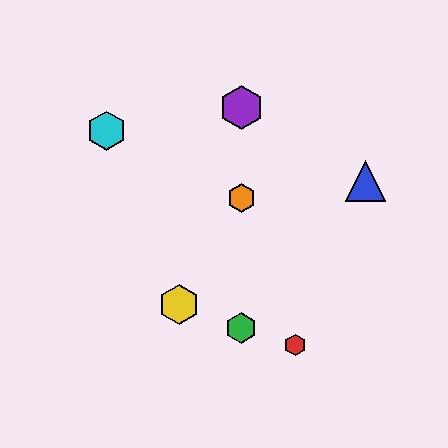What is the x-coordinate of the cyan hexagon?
The cyan hexagon is at x≈106.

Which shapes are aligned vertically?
The green hexagon, the purple hexagon, the orange hexagon are aligned vertically.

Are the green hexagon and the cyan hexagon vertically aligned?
No, the green hexagon is at x≈241 and the cyan hexagon is at x≈106.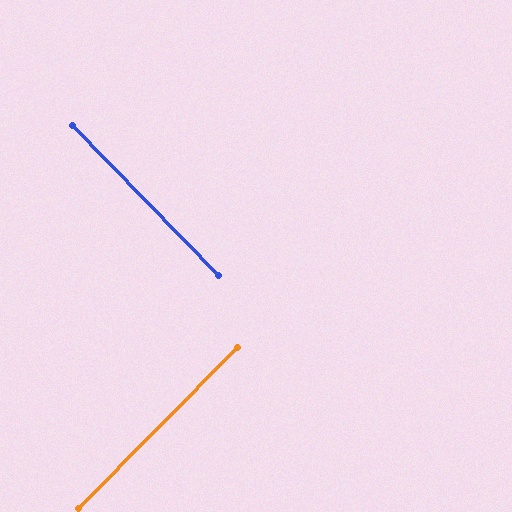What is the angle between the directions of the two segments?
Approximately 89 degrees.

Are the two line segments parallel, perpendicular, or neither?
Perpendicular — they meet at approximately 89°.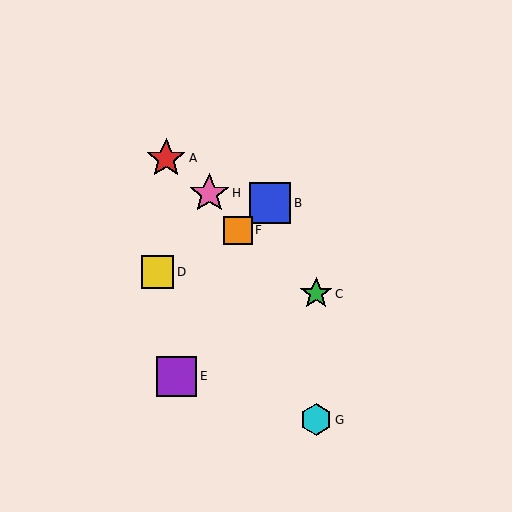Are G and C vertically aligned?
Yes, both are at x≈316.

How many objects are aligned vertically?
2 objects (C, G) are aligned vertically.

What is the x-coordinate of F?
Object F is at x≈238.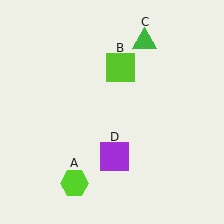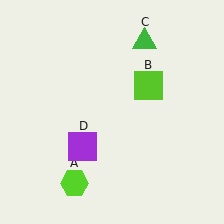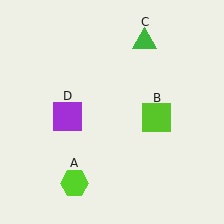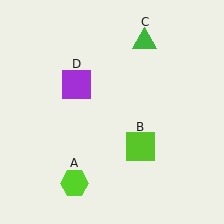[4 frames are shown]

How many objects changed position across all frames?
2 objects changed position: lime square (object B), purple square (object D).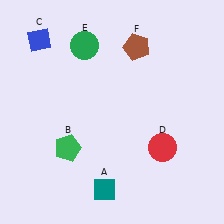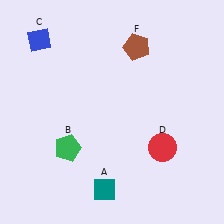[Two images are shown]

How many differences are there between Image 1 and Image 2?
There is 1 difference between the two images.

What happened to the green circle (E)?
The green circle (E) was removed in Image 2. It was in the top-left area of Image 1.